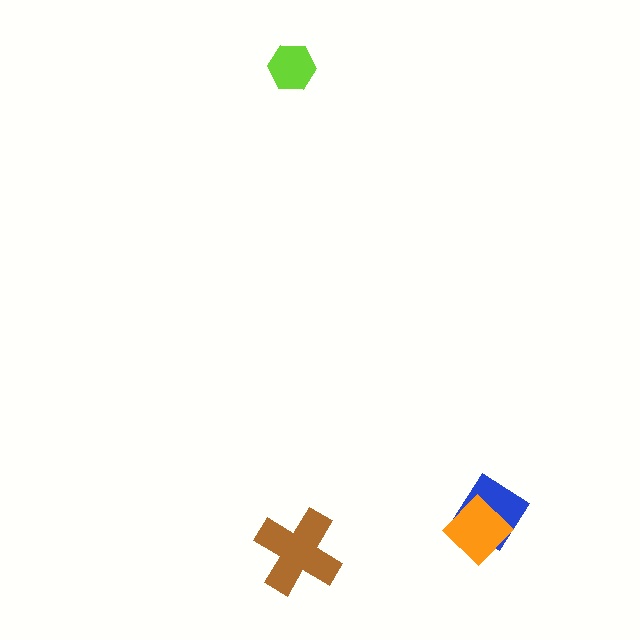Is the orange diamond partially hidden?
No, no other shape covers it.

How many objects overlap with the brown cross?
0 objects overlap with the brown cross.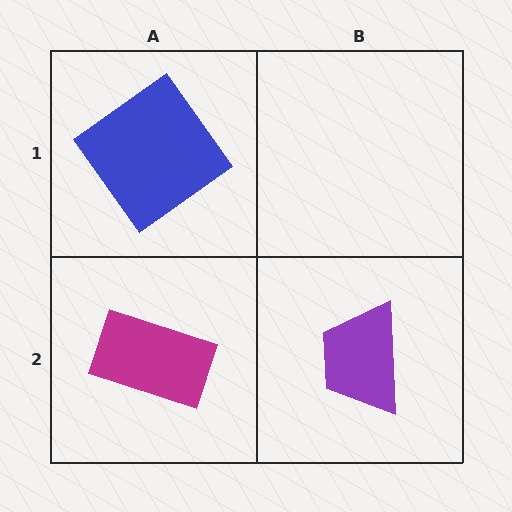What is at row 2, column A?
A magenta rectangle.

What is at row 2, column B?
A purple trapezoid.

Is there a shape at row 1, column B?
No, that cell is empty.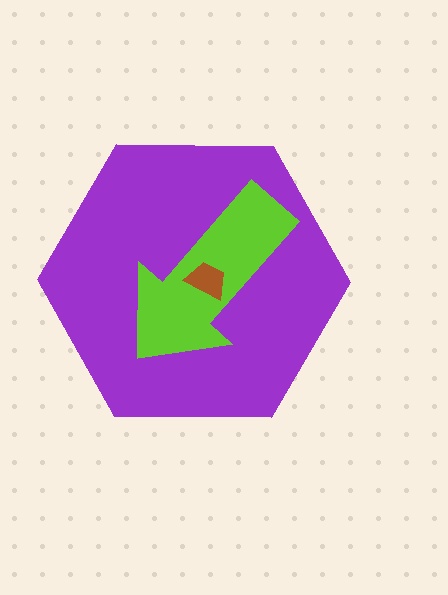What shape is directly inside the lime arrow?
The brown trapezoid.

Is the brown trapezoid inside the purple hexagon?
Yes.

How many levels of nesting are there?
3.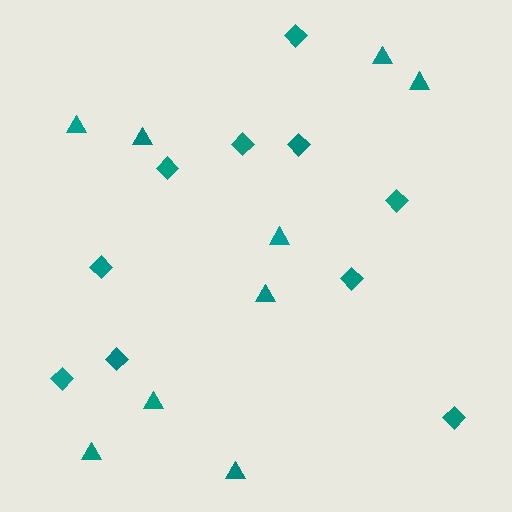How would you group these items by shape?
There are 2 groups: one group of triangles (9) and one group of diamonds (10).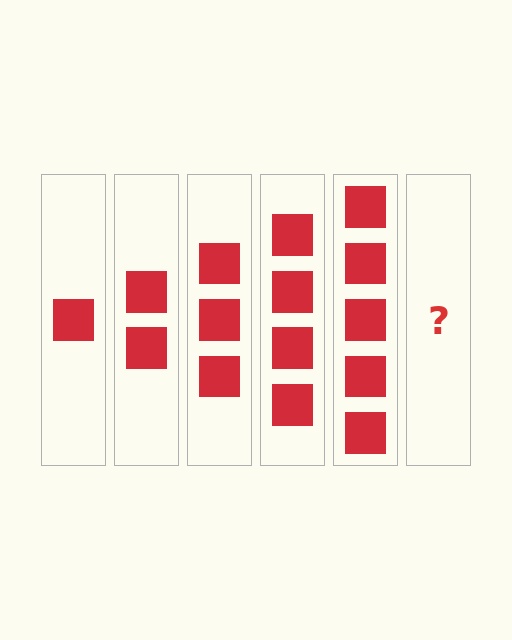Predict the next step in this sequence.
The next step is 6 squares.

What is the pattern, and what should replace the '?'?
The pattern is that each step adds one more square. The '?' should be 6 squares.